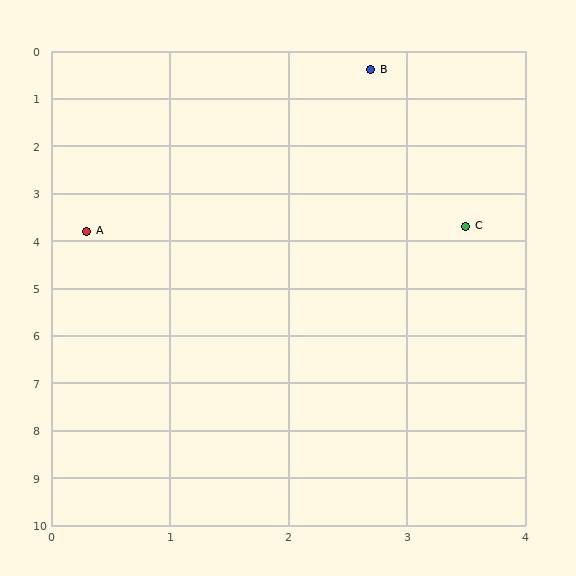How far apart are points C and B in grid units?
Points C and B are about 3.4 grid units apart.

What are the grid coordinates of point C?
Point C is at approximately (3.5, 3.7).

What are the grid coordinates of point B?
Point B is at approximately (2.7, 0.4).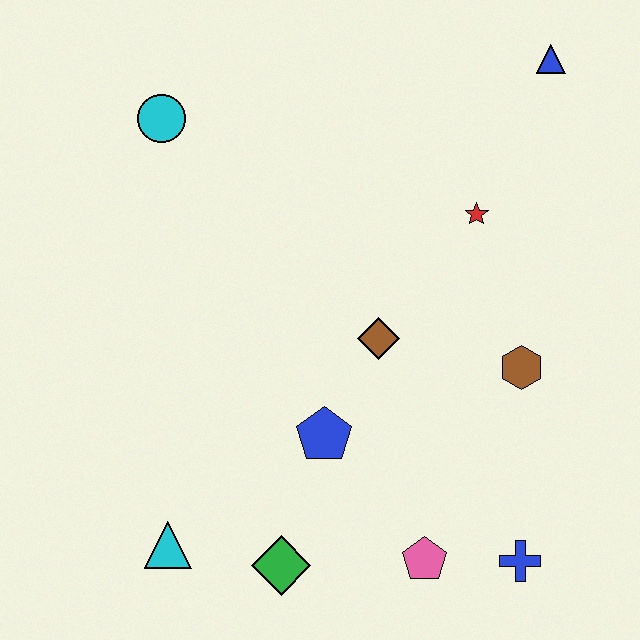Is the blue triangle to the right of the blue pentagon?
Yes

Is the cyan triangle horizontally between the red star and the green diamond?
No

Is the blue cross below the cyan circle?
Yes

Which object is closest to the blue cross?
The pink pentagon is closest to the blue cross.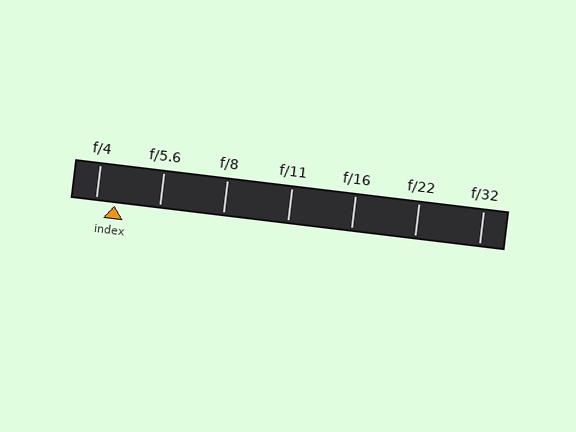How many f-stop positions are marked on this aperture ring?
There are 7 f-stop positions marked.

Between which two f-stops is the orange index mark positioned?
The index mark is between f/4 and f/5.6.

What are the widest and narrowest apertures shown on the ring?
The widest aperture shown is f/4 and the narrowest is f/32.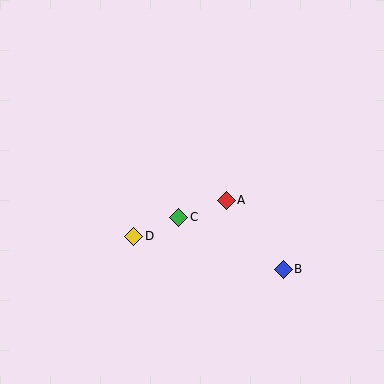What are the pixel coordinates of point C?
Point C is at (179, 217).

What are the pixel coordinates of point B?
Point B is at (283, 269).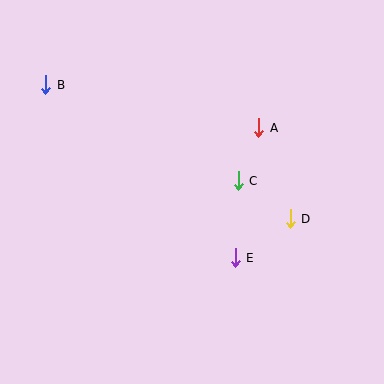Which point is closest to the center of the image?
Point C at (238, 181) is closest to the center.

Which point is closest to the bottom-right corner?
Point D is closest to the bottom-right corner.